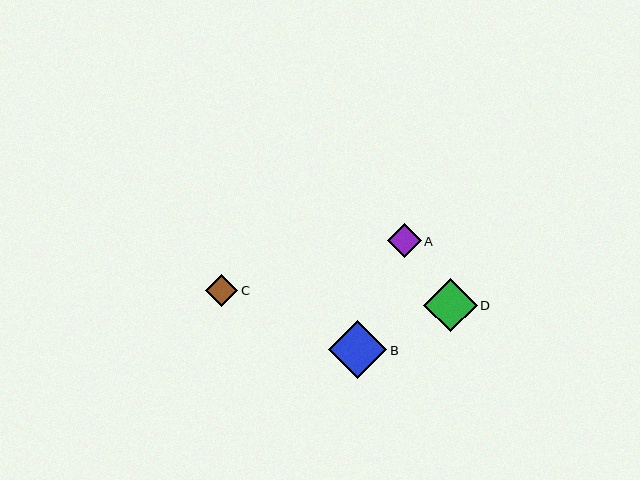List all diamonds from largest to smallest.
From largest to smallest: B, D, A, C.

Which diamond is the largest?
Diamond B is the largest with a size of approximately 58 pixels.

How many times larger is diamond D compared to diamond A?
Diamond D is approximately 1.6 times the size of diamond A.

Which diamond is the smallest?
Diamond C is the smallest with a size of approximately 32 pixels.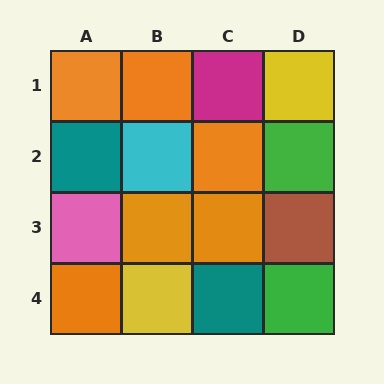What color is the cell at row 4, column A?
Orange.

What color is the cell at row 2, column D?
Green.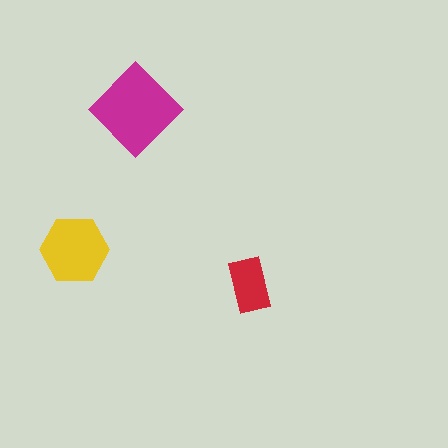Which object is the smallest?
The red rectangle.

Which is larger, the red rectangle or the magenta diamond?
The magenta diamond.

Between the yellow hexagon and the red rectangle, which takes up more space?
The yellow hexagon.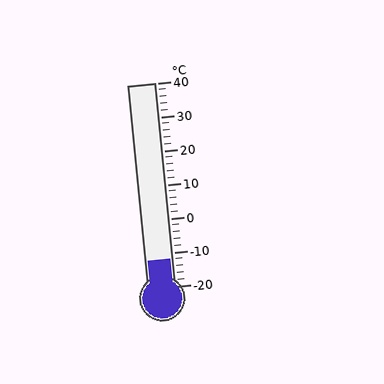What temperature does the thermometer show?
The thermometer shows approximately -12°C.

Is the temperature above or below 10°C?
The temperature is below 10°C.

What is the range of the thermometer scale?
The thermometer scale ranges from -20°C to 40°C.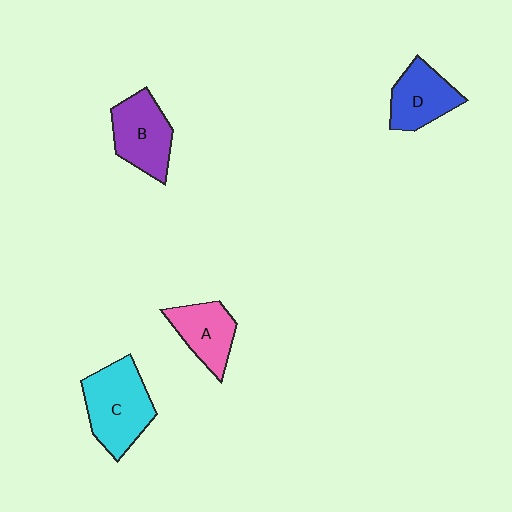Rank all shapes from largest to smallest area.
From largest to smallest: C (cyan), B (purple), D (blue), A (pink).